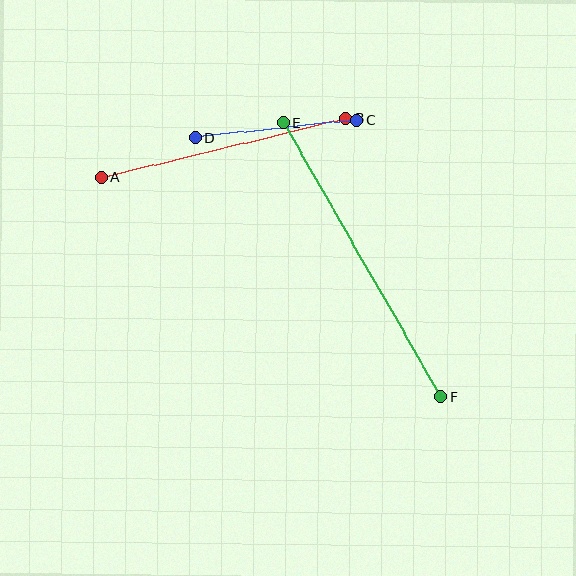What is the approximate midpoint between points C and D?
The midpoint is at approximately (276, 129) pixels.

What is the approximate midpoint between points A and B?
The midpoint is at approximately (224, 148) pixels.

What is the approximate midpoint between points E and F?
The midpoint is at approximately (362, 260) pixels.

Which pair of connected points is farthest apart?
Points E and F are farthest apart.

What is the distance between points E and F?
The distance is approximately 316 pixels.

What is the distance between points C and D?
The distance is approximately 163 pixels.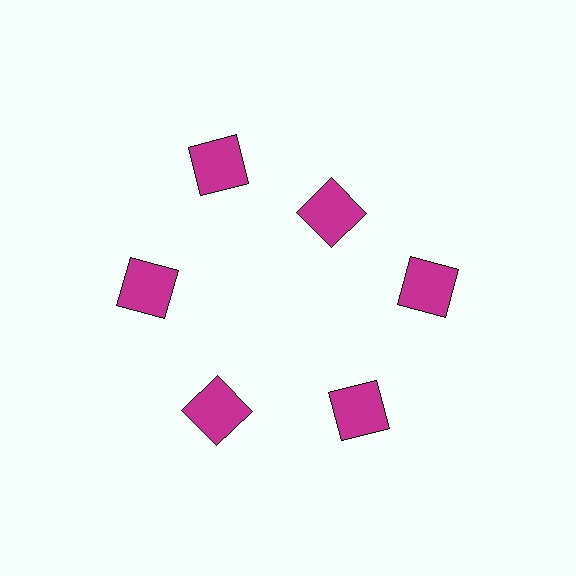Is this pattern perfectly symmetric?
No. The 6 magenta squares are arranged in a ring, but one element near the 1 o'clock position is pulled inward toward the center, breaking the 6-fold rotational symmetry.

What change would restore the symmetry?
The symmetry would be restored by moving it outward, back onto the ring so that all 6 squares sit at equal angles and equal distance from the center.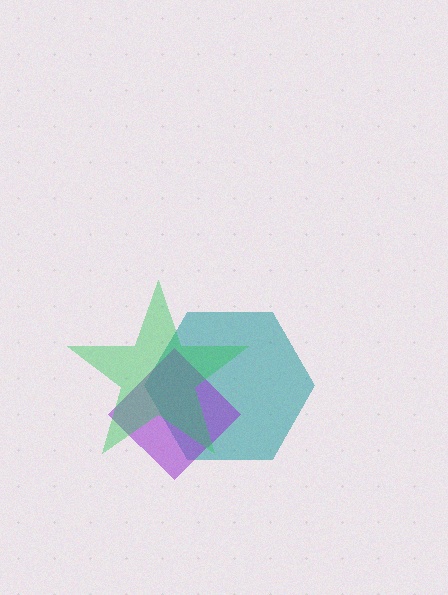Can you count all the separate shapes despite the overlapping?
Yes, there are 3 separate shapes.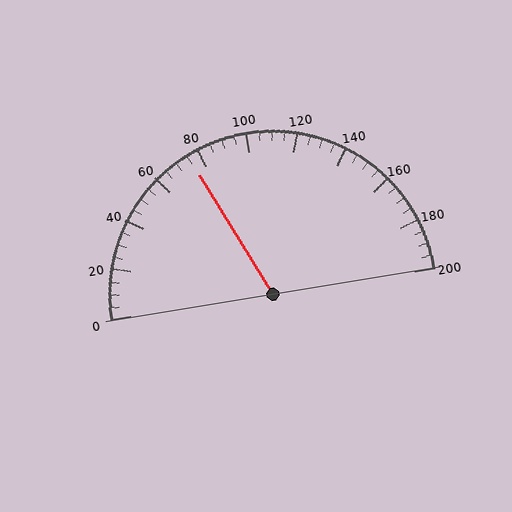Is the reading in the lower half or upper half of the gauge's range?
The reading is in the lower half of the range (0 to 200).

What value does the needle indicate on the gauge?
The needle indicates approximately 75.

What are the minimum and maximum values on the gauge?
The gauge ranges from 0 to 200.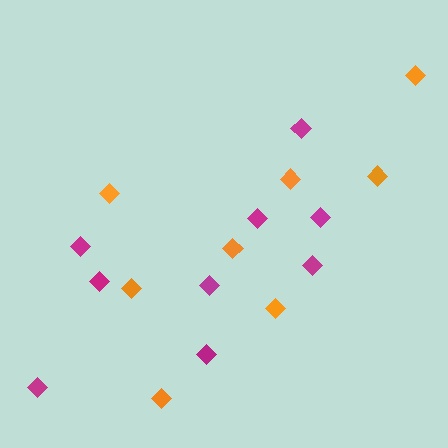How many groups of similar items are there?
There are 2 groups: one group of orange diamonds (8) and one group of magenta diamonds (9).